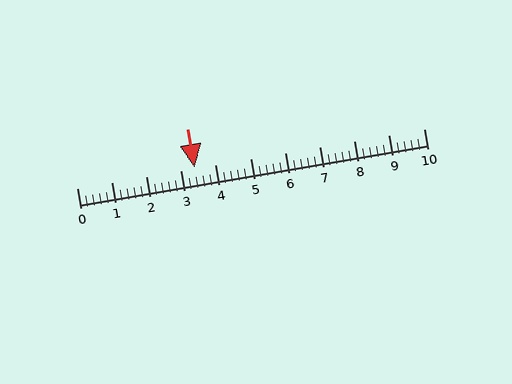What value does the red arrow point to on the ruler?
The red arrow points to approximately 3.4.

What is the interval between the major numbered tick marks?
The major tick marks are spaced 1 units apart.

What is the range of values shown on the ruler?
The ruler shows values from 0 to 10.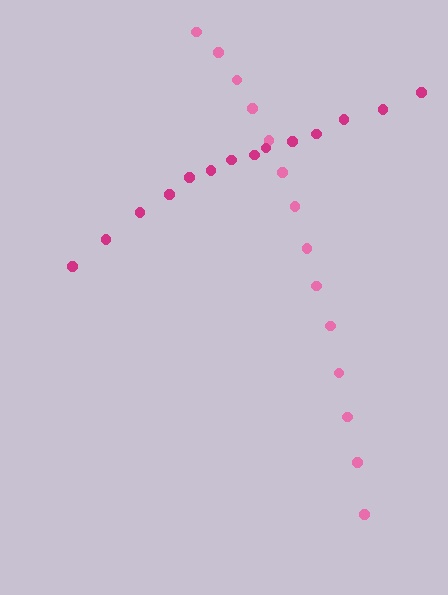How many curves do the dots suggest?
There are 2 distinct paths.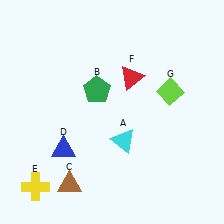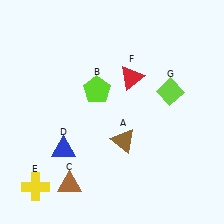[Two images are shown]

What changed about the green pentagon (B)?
In Image 1, B is green. In Image 2, it changed to lime.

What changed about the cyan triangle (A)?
In Image 1, A is cyan. In Image 2, it changed to brown.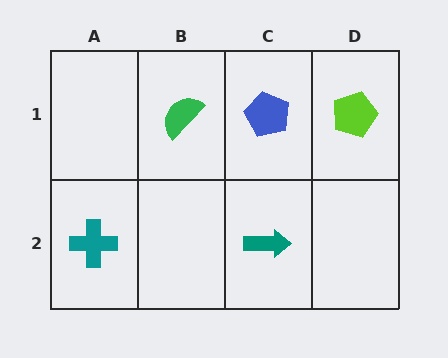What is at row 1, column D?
A lime pentagon.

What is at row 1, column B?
A green semicircle.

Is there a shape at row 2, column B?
No, that cell is empty.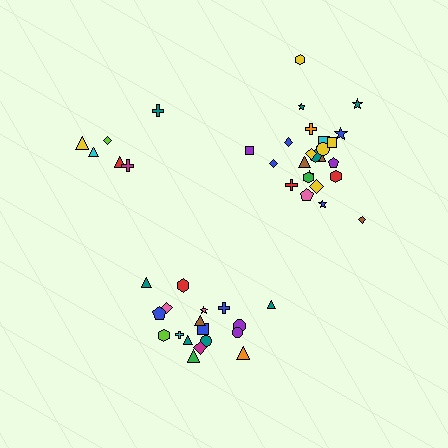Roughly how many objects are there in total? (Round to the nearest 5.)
Roughly 50 objects in total.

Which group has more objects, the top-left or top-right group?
The top-right group.